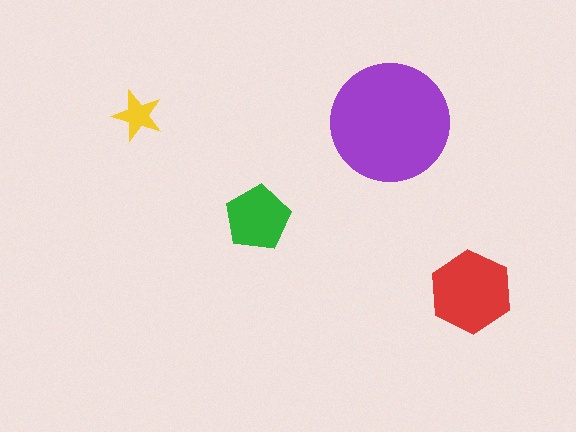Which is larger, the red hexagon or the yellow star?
The red hexagon.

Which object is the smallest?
The yellow star.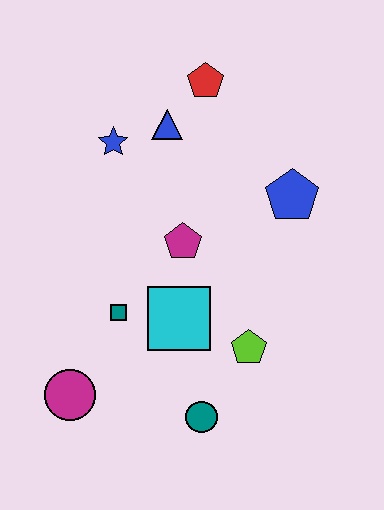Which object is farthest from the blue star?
The teal circle is farthest from the blue star.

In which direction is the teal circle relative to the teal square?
The teal circle is below the teal square.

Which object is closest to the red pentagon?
The blue triangle is closest to the red pentagon.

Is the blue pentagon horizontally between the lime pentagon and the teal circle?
No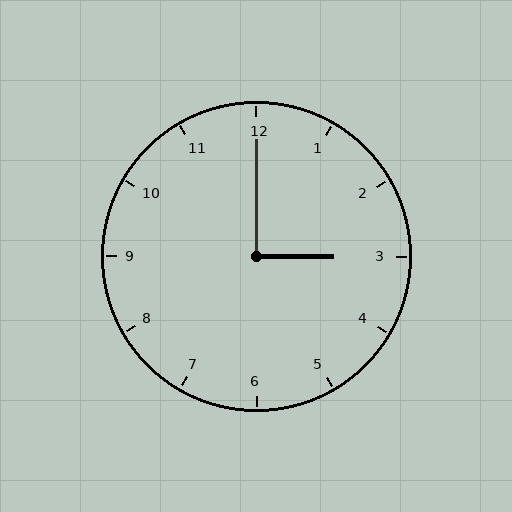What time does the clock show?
3:00.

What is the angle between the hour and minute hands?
Approximately 90 degrees.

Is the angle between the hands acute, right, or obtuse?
It is right.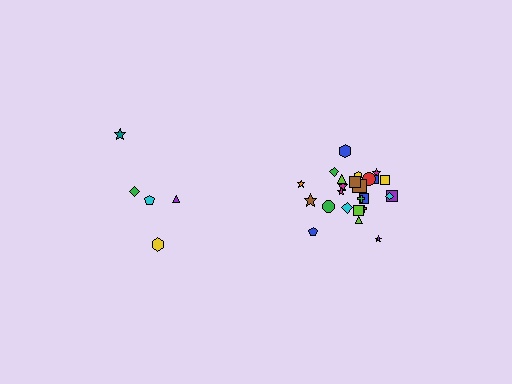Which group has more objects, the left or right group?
The right group.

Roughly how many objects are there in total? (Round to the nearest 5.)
Roughly 30 objects in total.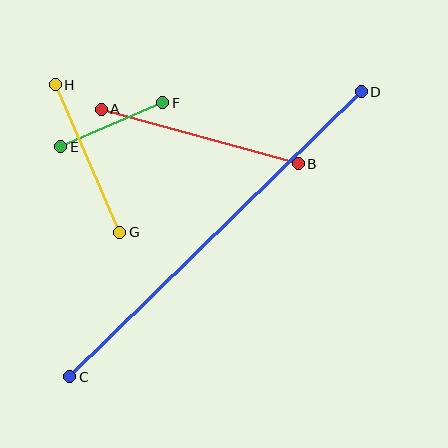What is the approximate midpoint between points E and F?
The midpoint is at approximately (112, 125) pixels.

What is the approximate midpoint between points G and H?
The midpoint is at approximately (88, 158) pixels.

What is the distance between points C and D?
The distance is approximately 408 pixels.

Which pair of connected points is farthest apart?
Points C and D are farthest apart.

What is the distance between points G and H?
The distance is approximately 161 pixels.